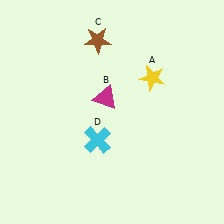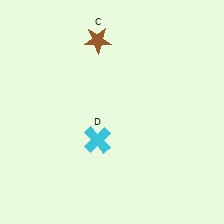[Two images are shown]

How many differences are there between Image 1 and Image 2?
There are 2 differences between the two images.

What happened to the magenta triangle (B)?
The magenta triangle (B) was removed in Image 2. It was in the top-left area of Image 1.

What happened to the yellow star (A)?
The yellow star (A) was removed in Image 2. It was in the top-right area of Image 1.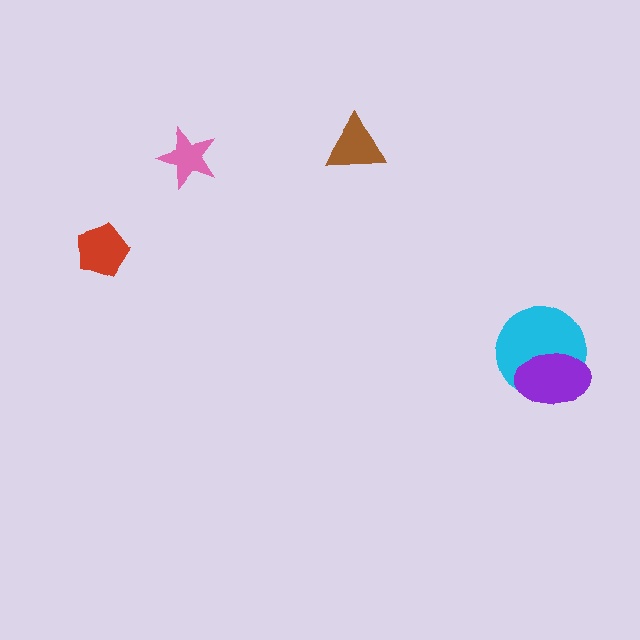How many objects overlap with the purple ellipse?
1 object overlaps with the purple ellipse.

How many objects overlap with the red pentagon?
0 objects overlap with the red pentagon.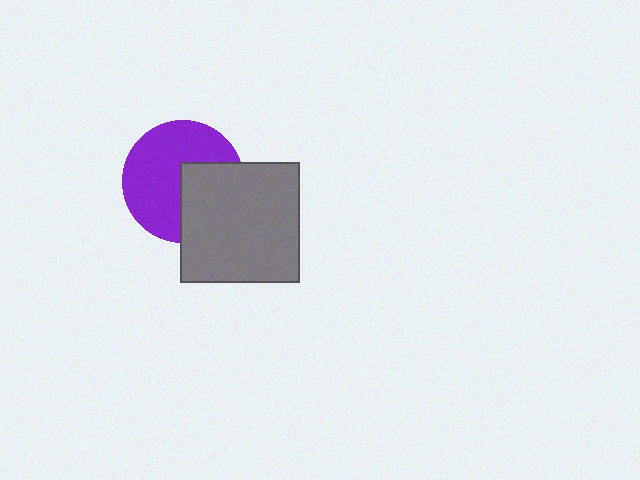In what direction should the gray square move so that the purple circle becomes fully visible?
The gray square should move right. That is the shortest direction to clear the overlap and leave the purple circle fully visible.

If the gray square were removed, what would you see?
You would see the complete purple circle.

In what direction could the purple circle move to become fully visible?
The purple circle could move left. That would shift it out from behind the gray square entirely.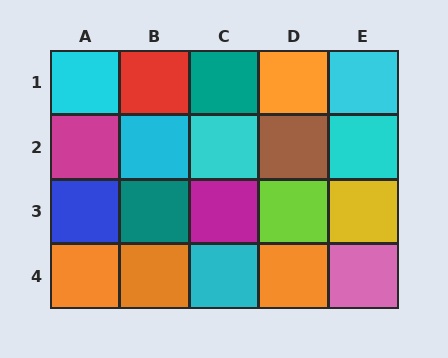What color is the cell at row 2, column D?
Brown.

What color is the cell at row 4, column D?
Orange.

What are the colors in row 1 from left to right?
Cyan, red, teal, orange, cyan.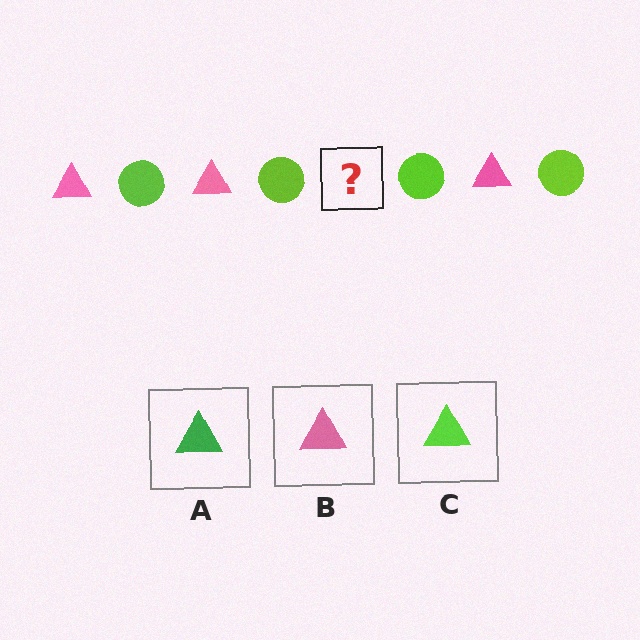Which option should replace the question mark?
Option B.